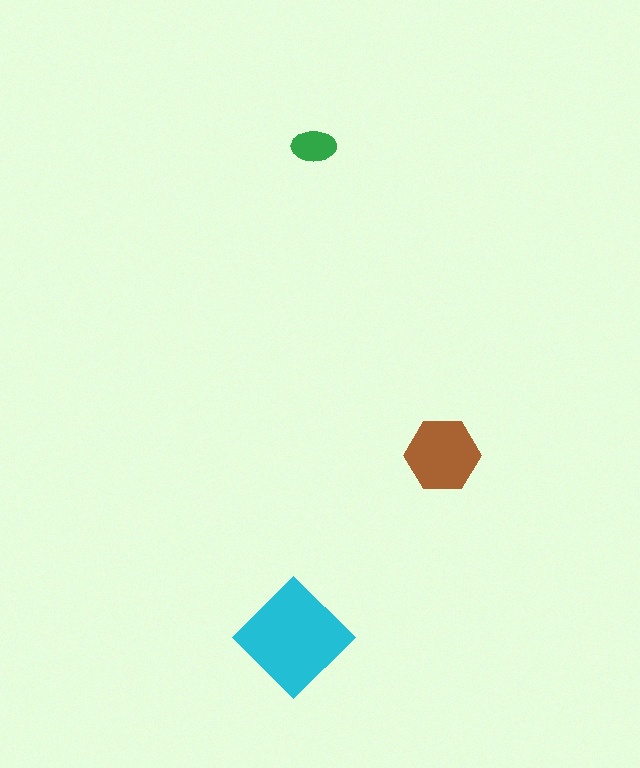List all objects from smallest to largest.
The green ellipse, the brown hexagon, the cyan diamond.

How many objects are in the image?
There are 3 objects in the image.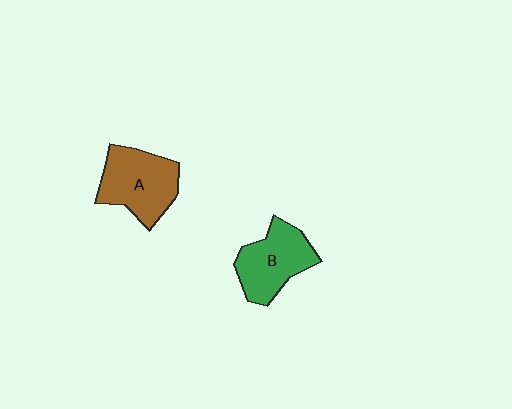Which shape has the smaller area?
Shape B (green).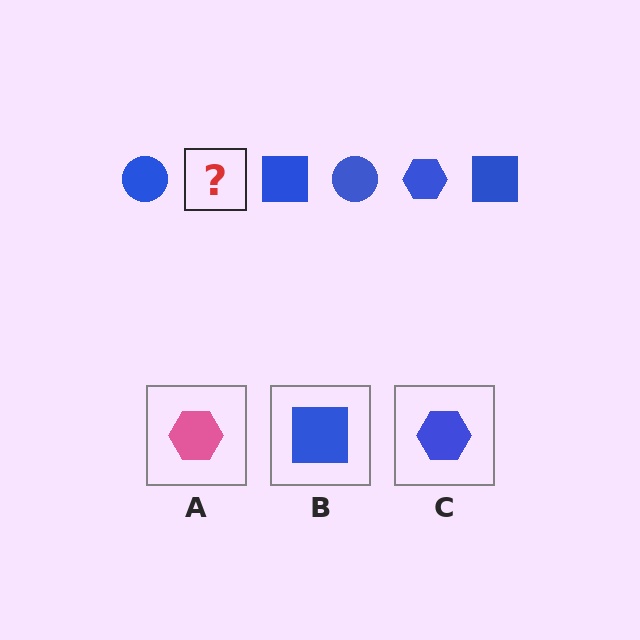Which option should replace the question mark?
Option C.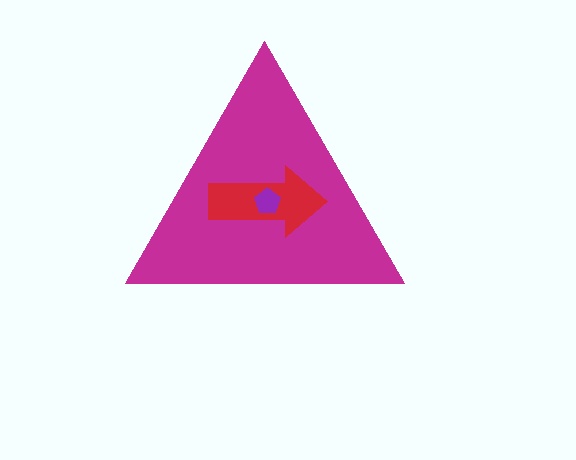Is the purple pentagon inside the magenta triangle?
Yes.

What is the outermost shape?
The magenta triangle.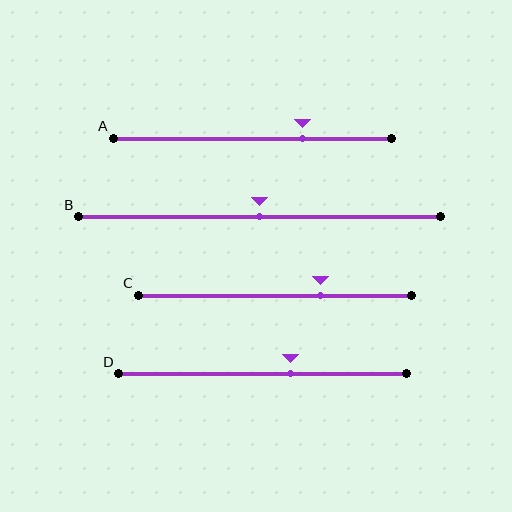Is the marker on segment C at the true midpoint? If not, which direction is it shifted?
No, the marker on segment C is shifted to the right by about 17% of the segment length.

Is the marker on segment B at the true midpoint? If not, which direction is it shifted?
Yes, the marker on segment B is at the true midpoint.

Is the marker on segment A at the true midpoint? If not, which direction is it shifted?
No, the marker on segment A is shifted to the right by about 18% of the segment length.